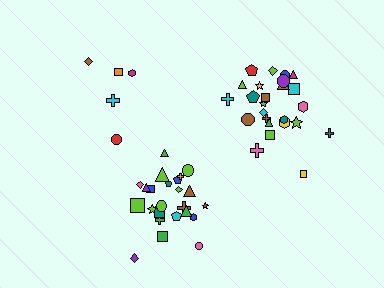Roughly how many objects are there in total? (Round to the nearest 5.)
Roughly 55 objects in total.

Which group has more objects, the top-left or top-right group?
The top-right group.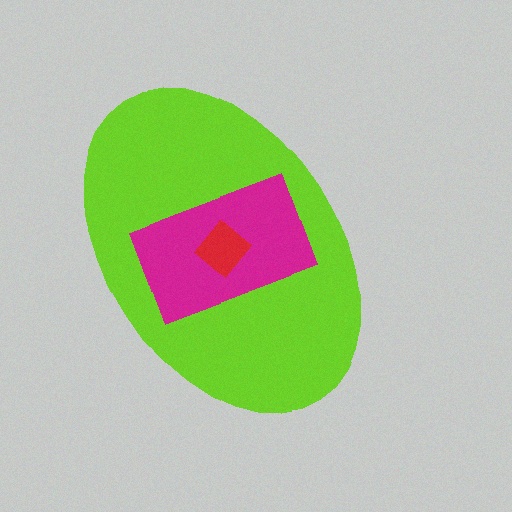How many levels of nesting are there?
3.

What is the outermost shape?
The lime ellipse.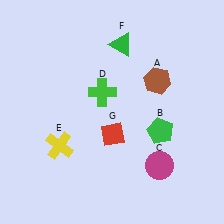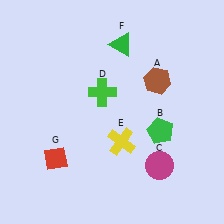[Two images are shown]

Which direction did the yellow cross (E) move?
The yellow cross (E) moved right.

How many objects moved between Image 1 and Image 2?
2 objects moved between the two images.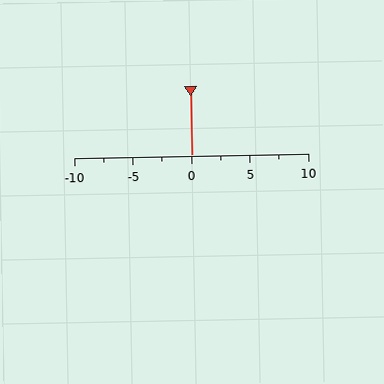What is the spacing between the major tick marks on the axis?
The major ticks are spaced 5 apart.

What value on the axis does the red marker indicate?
The marker indicates approximately 0.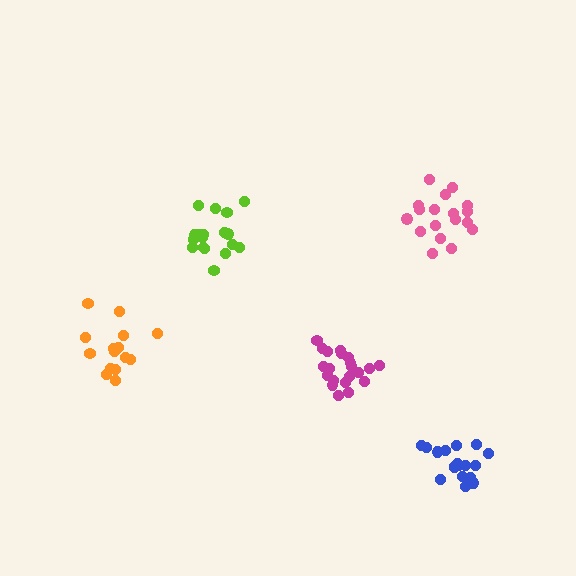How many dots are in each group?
Group 1: 21 dots, Group 2: 18 dots, Group 3: 18 dots, Group 4: 18 dots, Group 5: 15 dots (90 total).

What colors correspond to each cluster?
The clusters are colored: magenta, pink, lime, blue, orange.